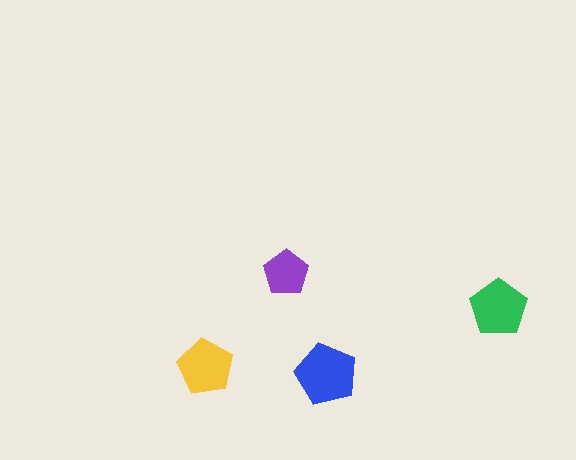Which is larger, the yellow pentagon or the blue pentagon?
The blue one.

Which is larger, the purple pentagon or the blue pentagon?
The blue one.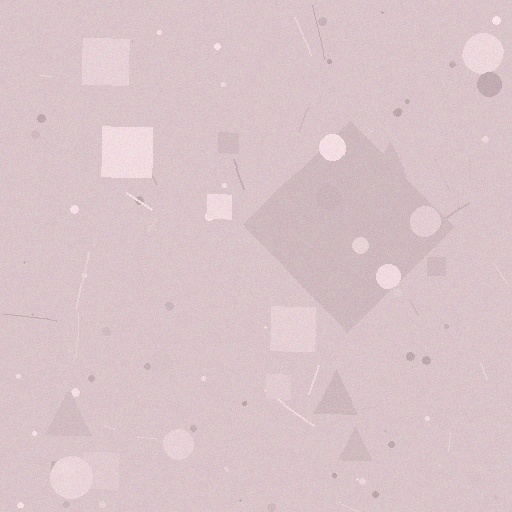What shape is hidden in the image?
A diamond is hidden in the image.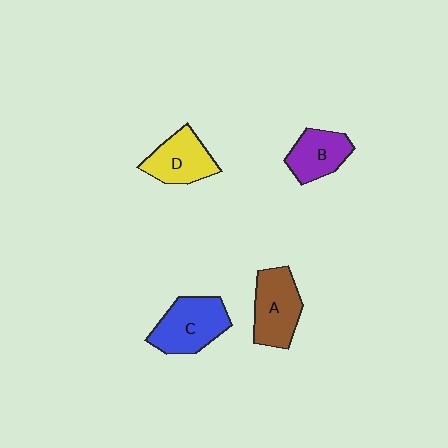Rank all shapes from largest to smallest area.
From largest to smallest: C (blue), A (brown), D (yellow), B (purple).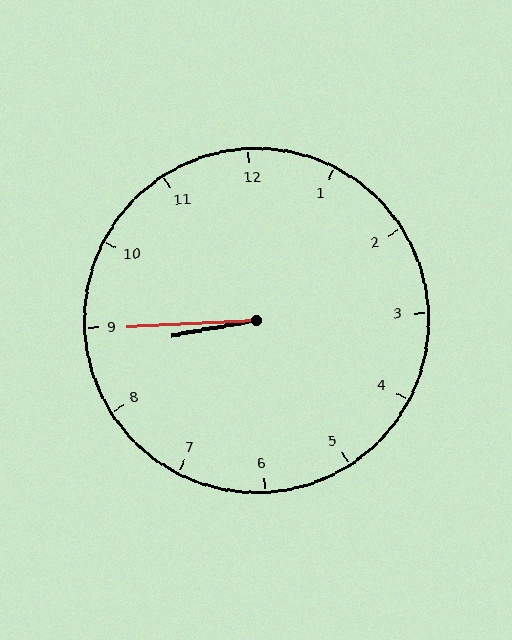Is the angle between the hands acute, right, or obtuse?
It is acute.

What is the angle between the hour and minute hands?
Approximately 8 degrees.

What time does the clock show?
8:45.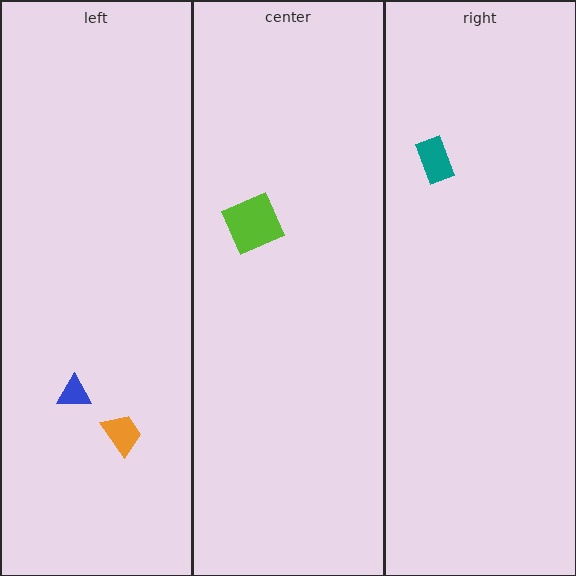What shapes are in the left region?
The blue triangle, the orange trapezoid.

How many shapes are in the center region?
1.